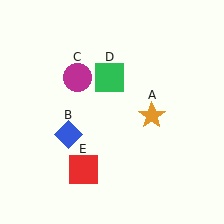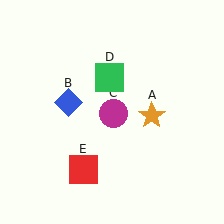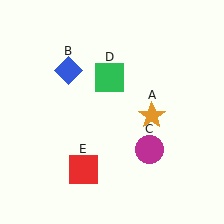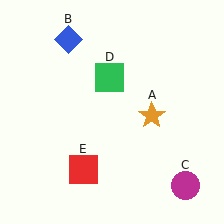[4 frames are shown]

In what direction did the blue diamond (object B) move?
The blue diamond (object B) moved up.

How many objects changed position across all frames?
2 objects changed position: blue diamond (object B), magenta circle (object C).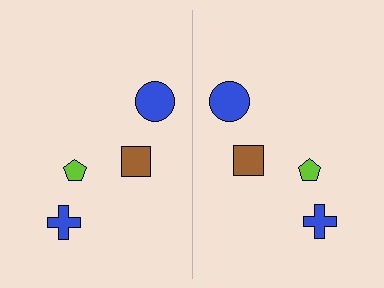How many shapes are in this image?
There are 8 shapes in this image.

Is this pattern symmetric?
Yes, this pattern has bilateral (reflection) symmetry.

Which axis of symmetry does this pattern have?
The pattern has a vertical axis of symmetry running through the center of the image.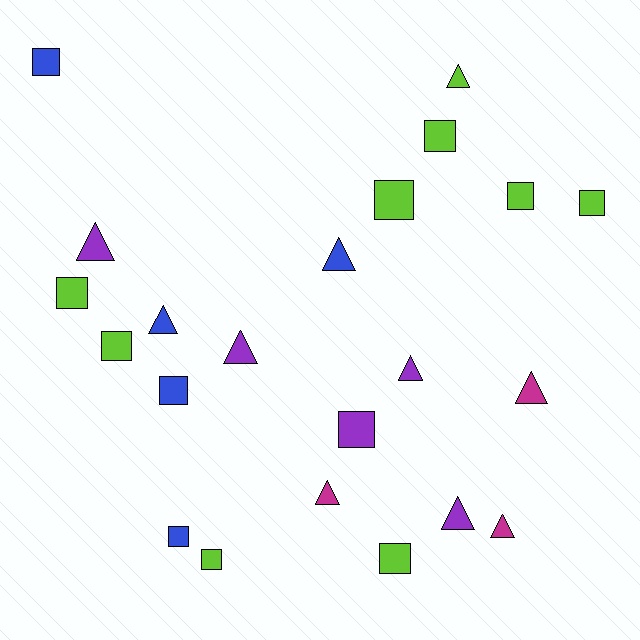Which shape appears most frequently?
Square, with 12 objects.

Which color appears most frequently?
Lime, with 9 objects.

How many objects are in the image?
There are 22 objects.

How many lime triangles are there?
There is 1 lime triangle.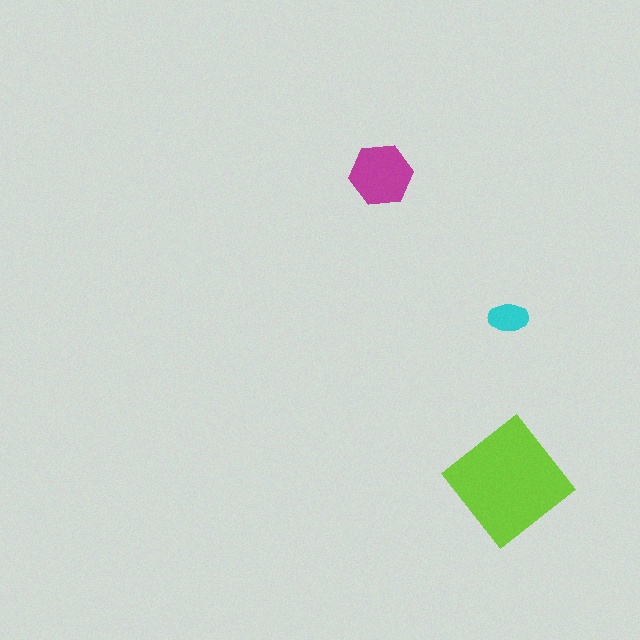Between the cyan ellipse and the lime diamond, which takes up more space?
The lime diamond.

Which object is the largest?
The lime diamond.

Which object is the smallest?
The cyan ellipse.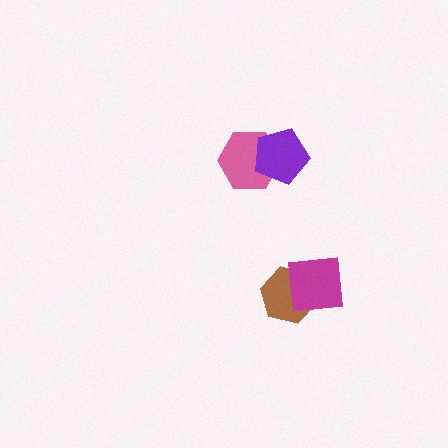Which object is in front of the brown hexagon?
The magenta square is in front of the brown hexagon.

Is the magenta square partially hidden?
No, no other shape covers it.